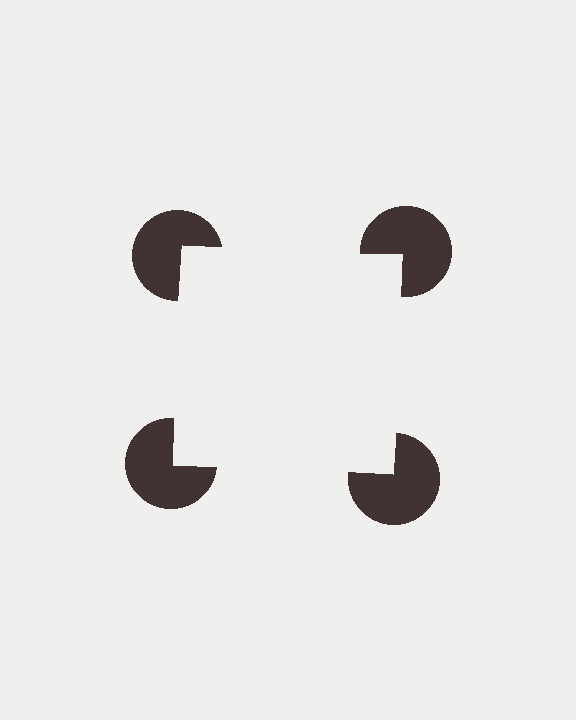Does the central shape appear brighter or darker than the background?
It typically appears slightly brighter than the background, even though no actual brightness change is drawn.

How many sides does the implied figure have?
4 sides.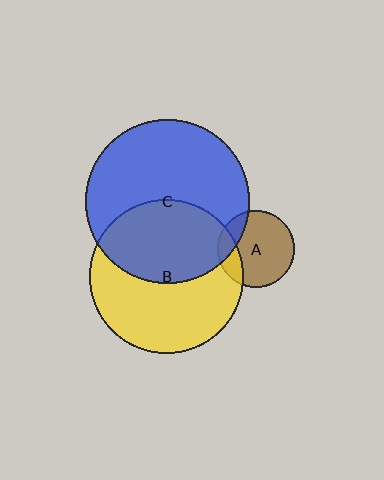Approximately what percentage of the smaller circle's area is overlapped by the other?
Approximately 20%.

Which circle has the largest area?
Circle C (blue).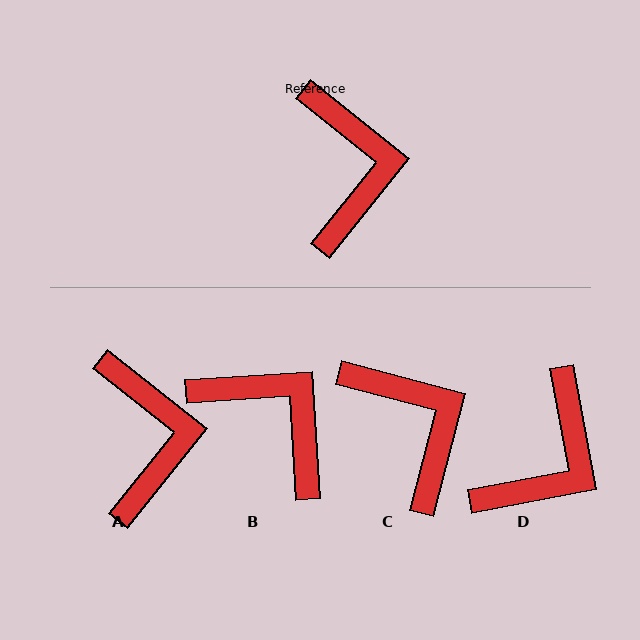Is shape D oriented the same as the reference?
No, it is off by about 41 degrees.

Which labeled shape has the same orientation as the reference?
A.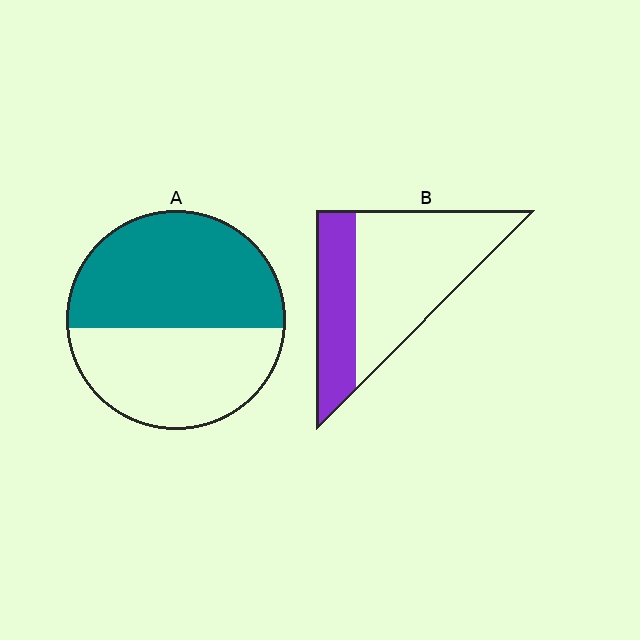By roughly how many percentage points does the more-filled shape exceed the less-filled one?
By roughly 20 percentage points (A over B).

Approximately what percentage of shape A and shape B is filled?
A is approximately 55% and B is approximately 35%.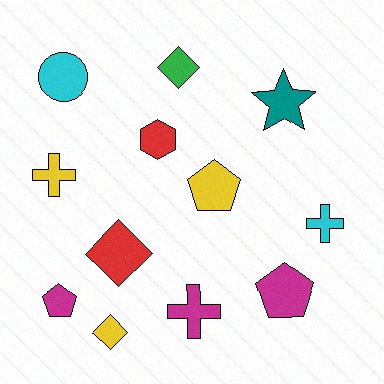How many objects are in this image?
There are 12 objects.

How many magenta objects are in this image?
There are 3 magenta objects.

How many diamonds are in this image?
There are 3 diamonds.